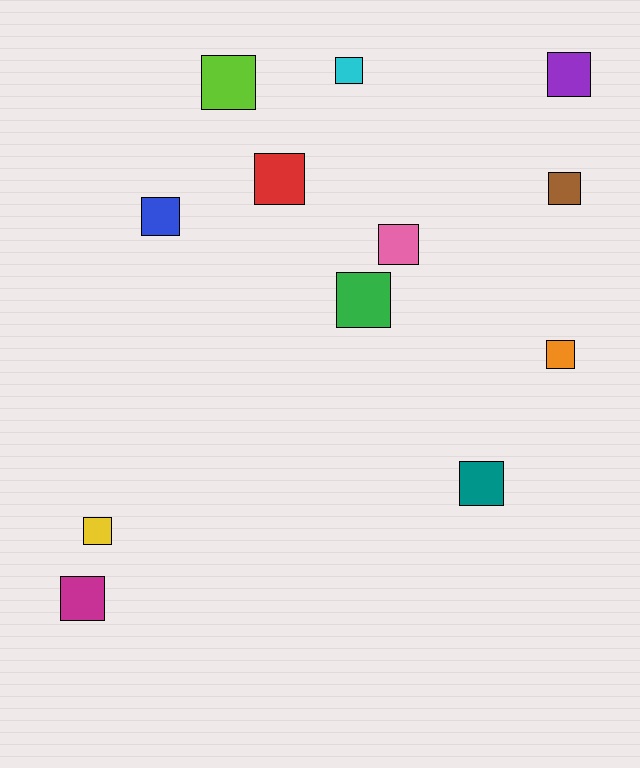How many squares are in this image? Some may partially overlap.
There are 12 squares.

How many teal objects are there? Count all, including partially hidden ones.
There is 1 teal object.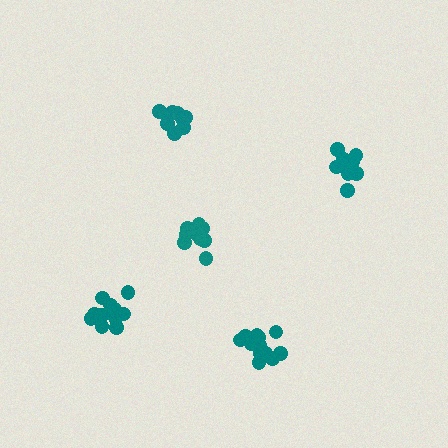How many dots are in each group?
Group 1: 13 dots, Group 2: 9 dots, Group 3: 12 dots, Group 4: 8 dots, Group 5: 10 dots (52 total).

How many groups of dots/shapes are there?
There are 5 groups.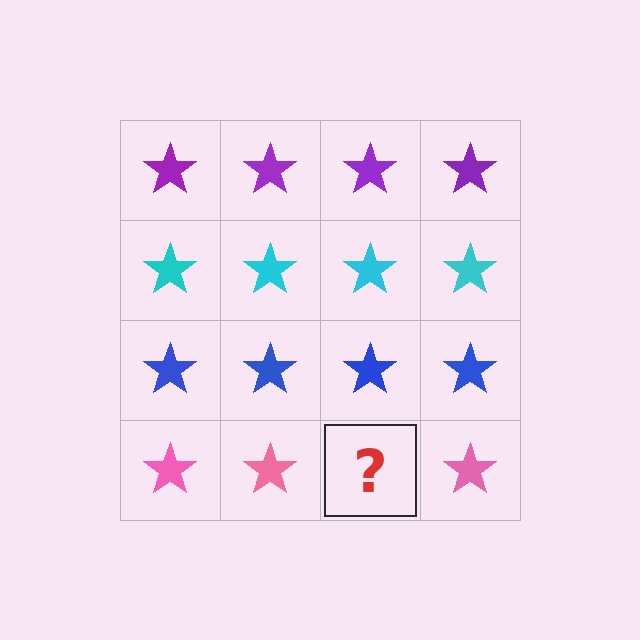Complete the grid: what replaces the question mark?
The question mark should be replaced with a pink star.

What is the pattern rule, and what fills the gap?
The rule is that each row has a consistent color. The gap should be filled with a pink star.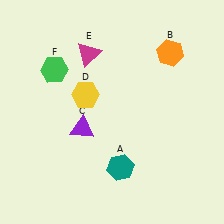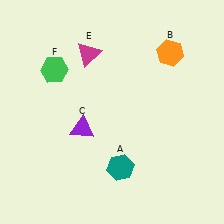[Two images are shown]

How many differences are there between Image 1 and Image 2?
There is 1 difference between the two images.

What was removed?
The yellow hexagon (D) was removed in Image 2.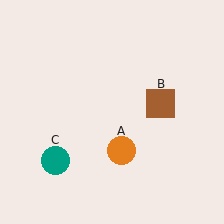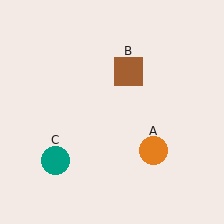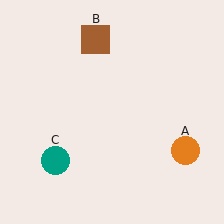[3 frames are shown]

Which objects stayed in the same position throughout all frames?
Teal circle (object C) remained stationary.